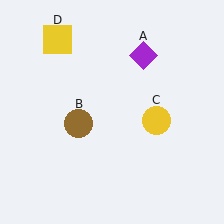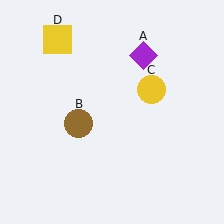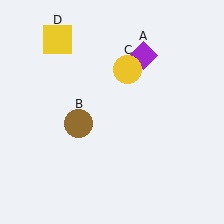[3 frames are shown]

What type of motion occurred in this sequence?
The yellow circle (object C) rotated counterclockwise around the center of the scene.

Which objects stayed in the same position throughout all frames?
Purple diamond (object A) and brown circle (object B) and yellow square (object D) remained stationary.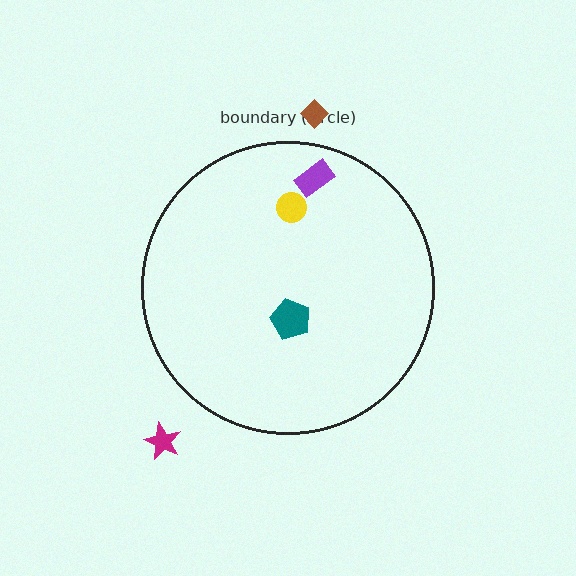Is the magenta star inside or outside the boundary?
Outside.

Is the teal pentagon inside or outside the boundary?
Inside.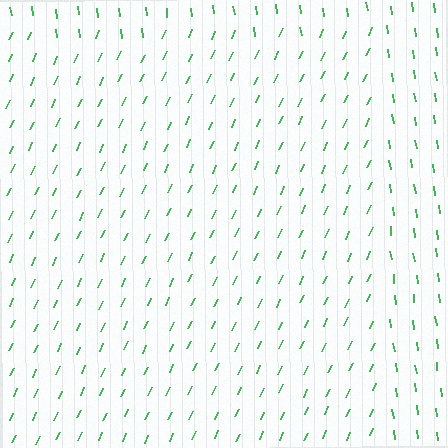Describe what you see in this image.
The image is filled with small green line segments. A rectangle region in the image has lines oriented differently from the surrounding lines, creating a visible texture boundary.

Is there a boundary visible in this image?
Yes, there is a texture boundary formed by a change in line orientation.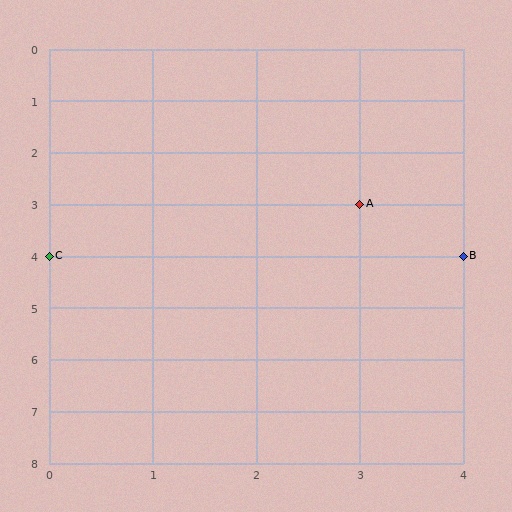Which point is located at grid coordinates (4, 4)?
Point B is at (4, 4).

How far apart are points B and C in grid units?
Points B and C are 4 columns apart.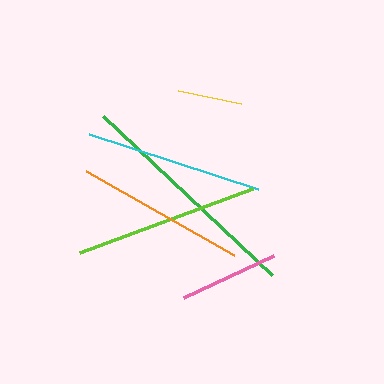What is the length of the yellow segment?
The yellow segment is approximately 64 pixels long.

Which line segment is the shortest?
The yellow line is the shortest at approximately 64 pixels.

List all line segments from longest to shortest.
From longest to shortest: green, lime, cyan, orange, pink, yellow.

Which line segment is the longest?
The green line is the longest at approximately 231 pixels.